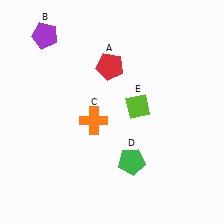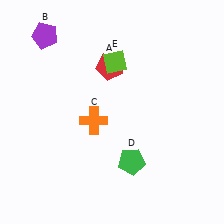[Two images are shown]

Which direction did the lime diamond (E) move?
The lime diamond (E) moved up.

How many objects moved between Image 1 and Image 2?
1 object moved between the two images.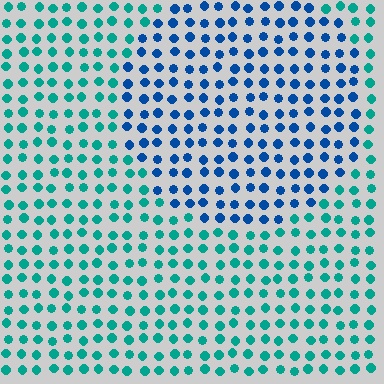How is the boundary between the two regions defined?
The boundary is defined purely by a slight shift in hue (about 42 degrees). Spacing, size, and orientation are identical on both sides.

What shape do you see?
I see a circle.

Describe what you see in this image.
The image is filled with small teal elements in a uniform arrangement. A circle-shaped region is visible where the elements are tinted to a slightly different hue, forming a subtle color boundary.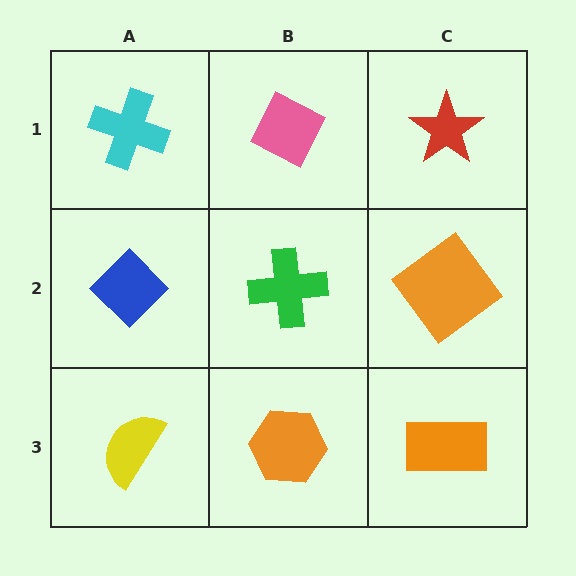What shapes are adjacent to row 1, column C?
An orange diamond (row 2, column C), a pink diamond (row 1, column B).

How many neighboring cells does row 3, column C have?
2.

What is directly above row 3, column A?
A blue diamond.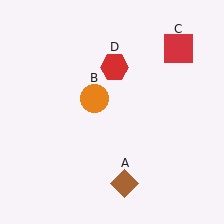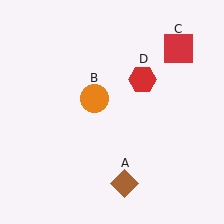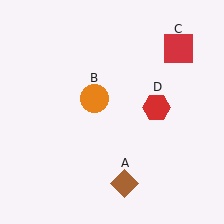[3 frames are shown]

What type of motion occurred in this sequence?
The red hexagon (object D) rotated clockwise around the center of the scene.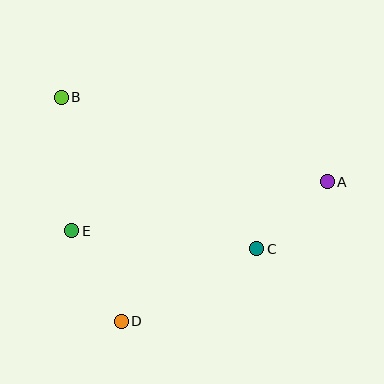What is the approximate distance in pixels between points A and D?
The distance between A and D is approximately 249 pixels.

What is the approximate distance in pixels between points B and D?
The distance between B and D is approximately 232 pixels.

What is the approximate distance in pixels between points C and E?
The distance between C and E is approximately 186 pixels.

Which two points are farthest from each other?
Points A and B are farthest from each other.